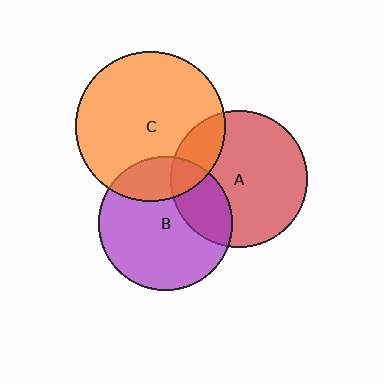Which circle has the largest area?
Circle C (orange).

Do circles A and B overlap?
Yes.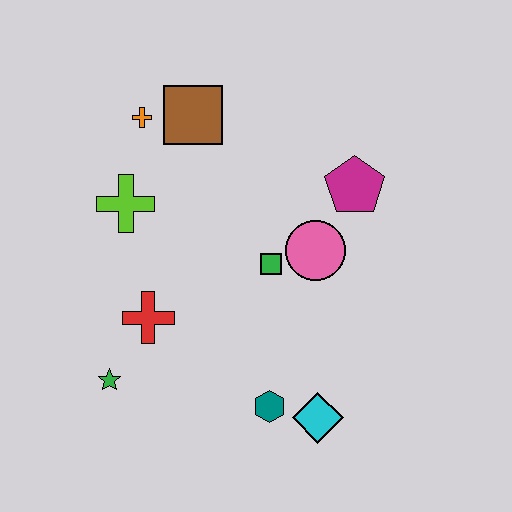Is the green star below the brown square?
Yes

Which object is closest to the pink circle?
The green square is closest to the pink circle.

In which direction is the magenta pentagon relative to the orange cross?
The magenta pentagon is to the right of the orange cross.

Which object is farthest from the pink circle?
The green star is farthest from the pink circle.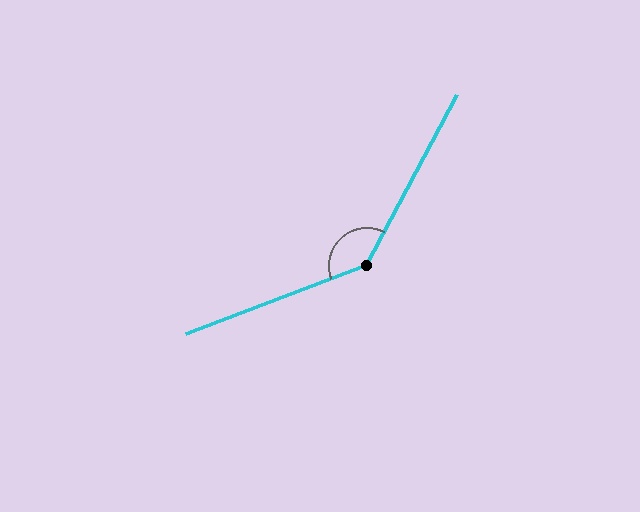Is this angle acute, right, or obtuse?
It is obtuse.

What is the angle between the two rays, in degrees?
Approximately 139 degrees.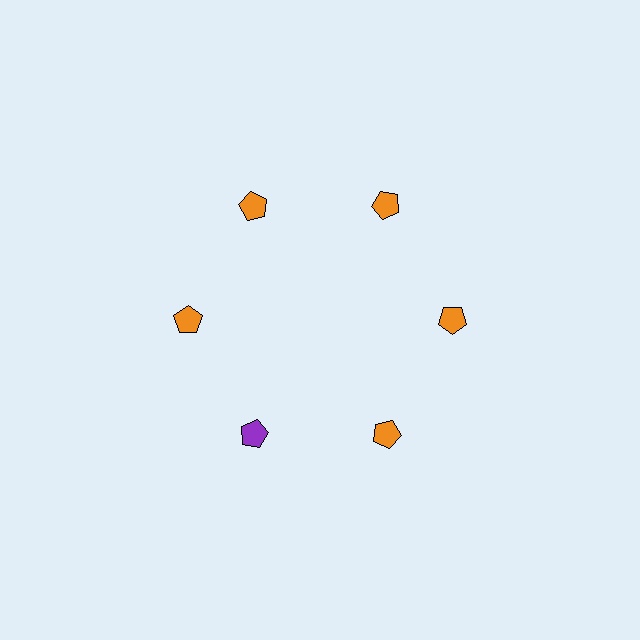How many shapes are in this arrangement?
There are 6 shapes arranged in a ring pattern.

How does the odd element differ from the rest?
It has a different color: purple instead of orange.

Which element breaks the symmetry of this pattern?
The purple pentagon at roughly the 7 o'clock position breaks the symmetry. All other shapes are orange pentagons.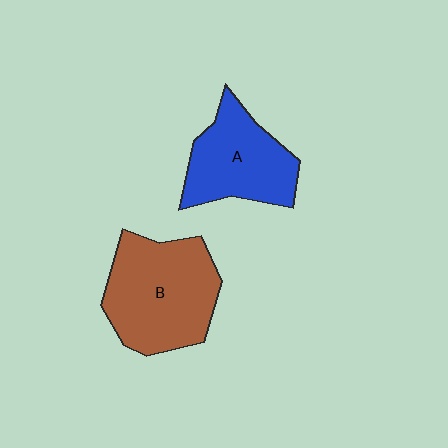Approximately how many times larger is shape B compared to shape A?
Approximately 1.3 times.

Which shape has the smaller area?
Shape A (blue).